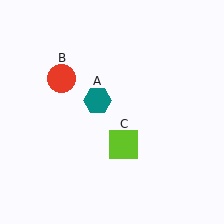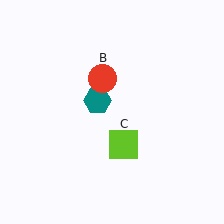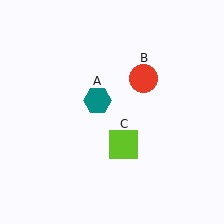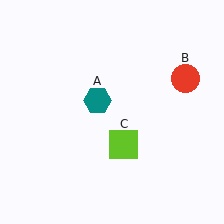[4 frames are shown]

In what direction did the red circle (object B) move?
The red circle (object B) moved right.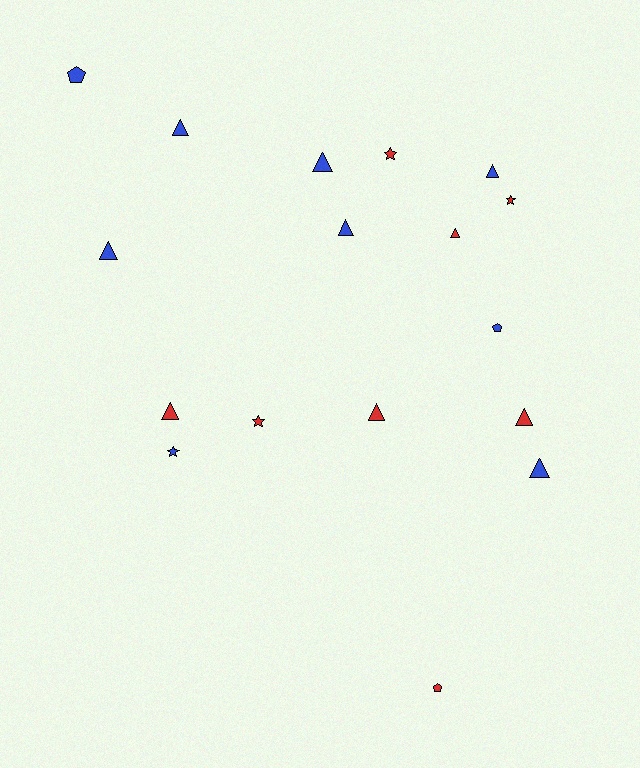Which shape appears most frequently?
Triangle, with 10 objects.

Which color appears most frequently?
Blue, with 9 objects.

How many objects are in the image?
There are 17 objects.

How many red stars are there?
There are 3 red stars.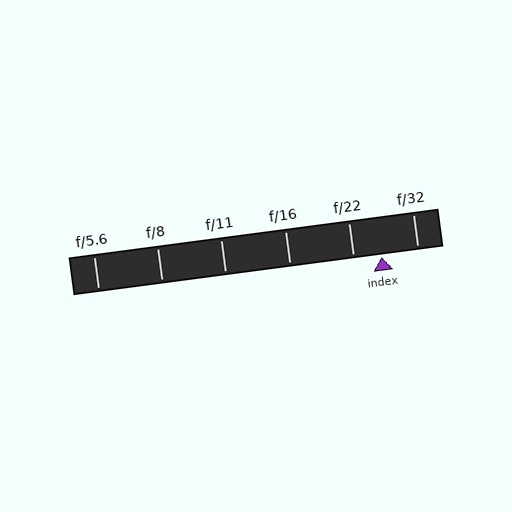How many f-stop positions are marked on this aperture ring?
There are 6 f-stop positions marked.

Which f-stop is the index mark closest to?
The index mark is closest to f/22.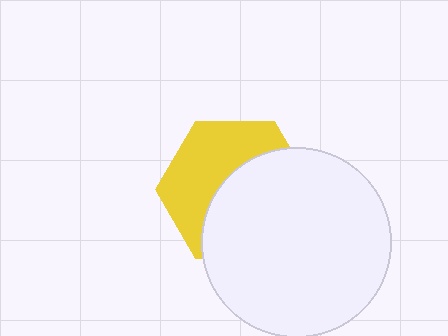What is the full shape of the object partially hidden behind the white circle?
The partially hidden object is a yellow hexagon.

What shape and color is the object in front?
The object in front is a white circle.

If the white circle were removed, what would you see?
You would see the complete yellow hexagon.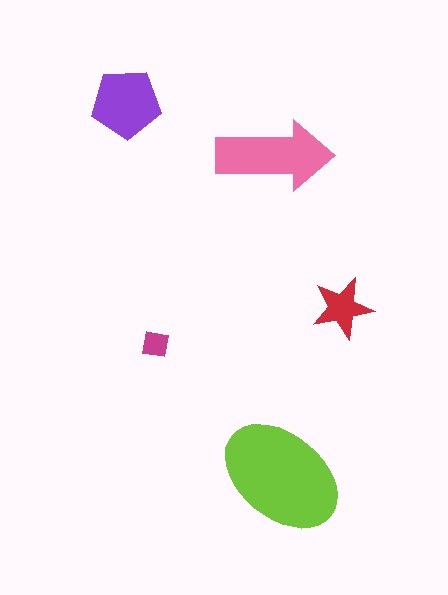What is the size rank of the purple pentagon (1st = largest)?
3rd.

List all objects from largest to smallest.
The lime ellipse, the pink arrow, the purple pentagon, the red star, the magenta square.